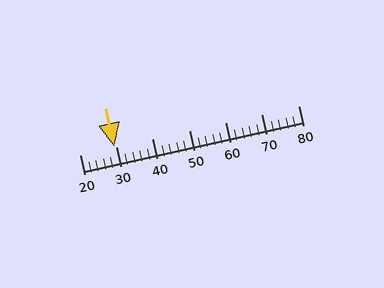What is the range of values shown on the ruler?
The ruler shows values from 20 to 80.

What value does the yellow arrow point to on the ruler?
The yellow arrow points to approximately 30.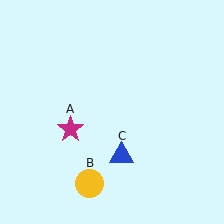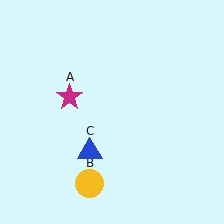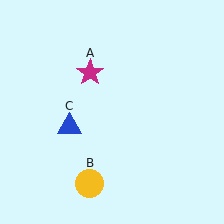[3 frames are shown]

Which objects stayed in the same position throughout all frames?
Yellow circle (object B) remained stationary.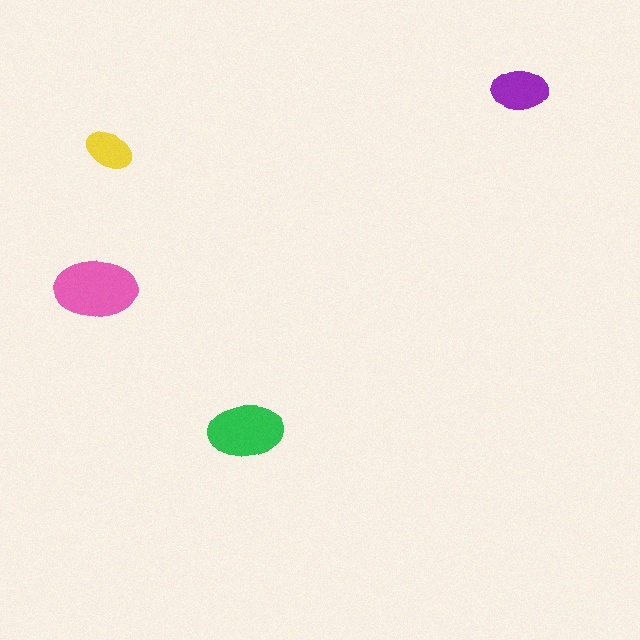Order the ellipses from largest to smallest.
the pink one, the green one, the purple one, the yellow one.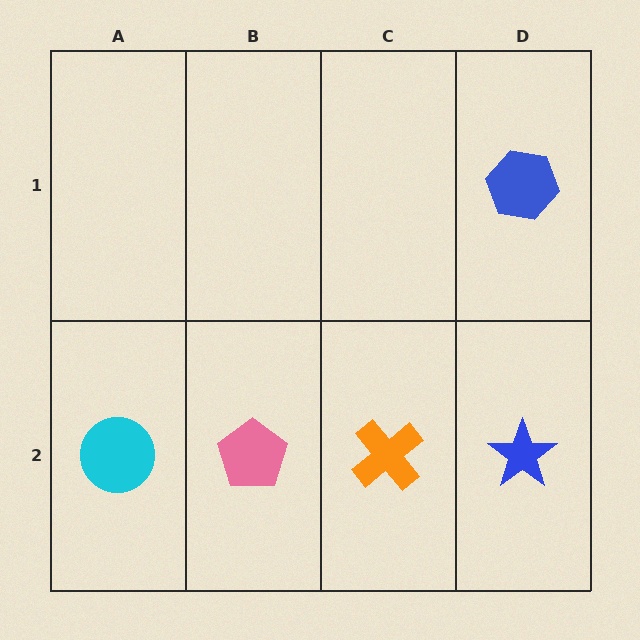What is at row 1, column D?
A blue hexagon.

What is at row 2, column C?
An orange cross.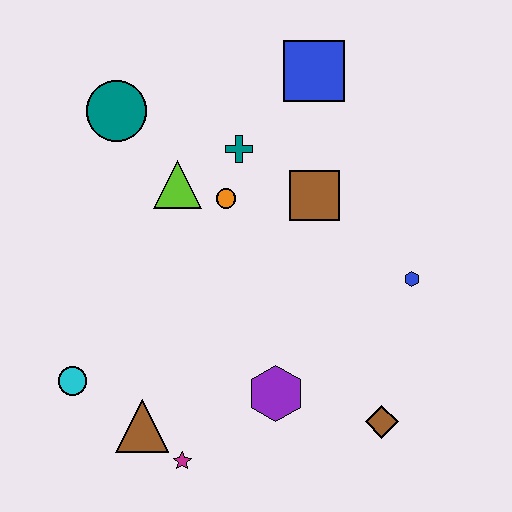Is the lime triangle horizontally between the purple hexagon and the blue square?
No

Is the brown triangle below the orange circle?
Yes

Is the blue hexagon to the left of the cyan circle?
No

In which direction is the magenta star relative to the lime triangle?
The magenta star is below the lime triangle.